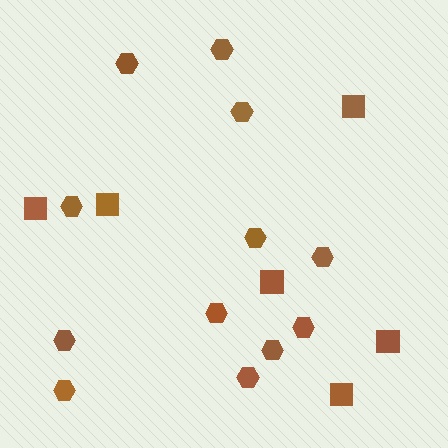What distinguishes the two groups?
There are 2 groups: one group of squares (6) and one group of hexagons (12).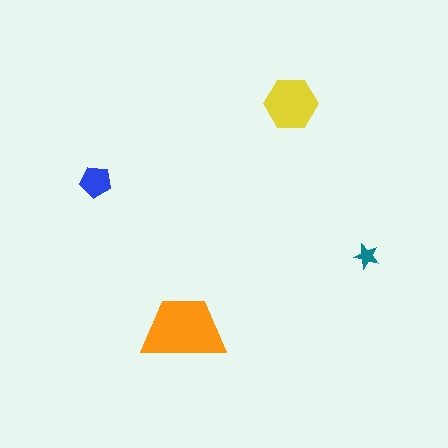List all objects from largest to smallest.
The orange trapezoid, the yellow hexagon, the blue pentagon, the teal star.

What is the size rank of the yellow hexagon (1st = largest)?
2nd.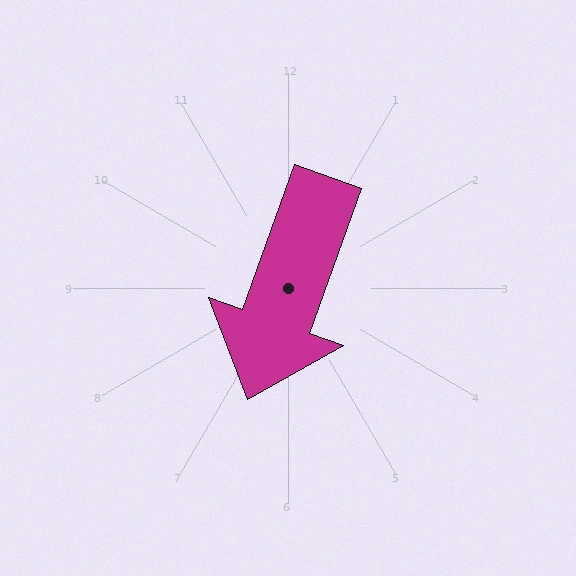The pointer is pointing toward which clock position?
Roughly 7 o'clock.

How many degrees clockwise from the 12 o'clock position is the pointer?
Approximately 200 degrees.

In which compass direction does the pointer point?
South.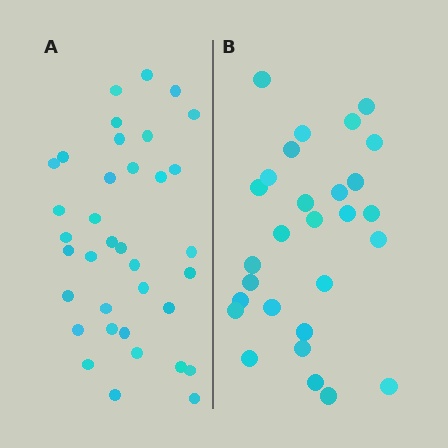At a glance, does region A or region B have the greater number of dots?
Region A (the left region) has more dots.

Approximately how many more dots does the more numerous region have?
Region A has roughly 8 or so more dots than region B.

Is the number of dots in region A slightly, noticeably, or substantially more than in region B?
Region A has noticeably more, but not dramatically so. The ratio is roughly 1.3 to 1.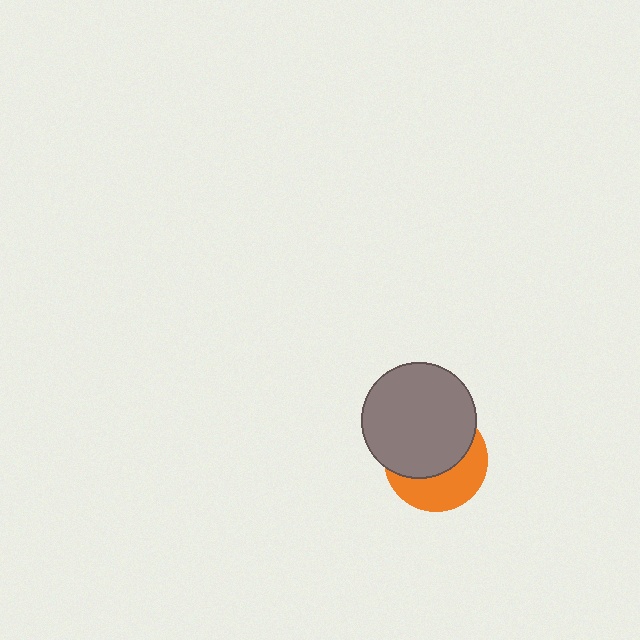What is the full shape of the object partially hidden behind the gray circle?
The partially hidden object is an orange circle.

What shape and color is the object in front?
The object in front is a gray circle.